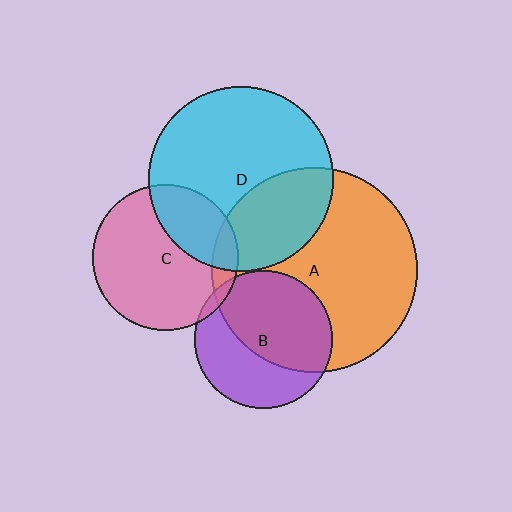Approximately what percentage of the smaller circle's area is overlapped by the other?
Approximately 10%.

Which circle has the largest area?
Circle A (orange).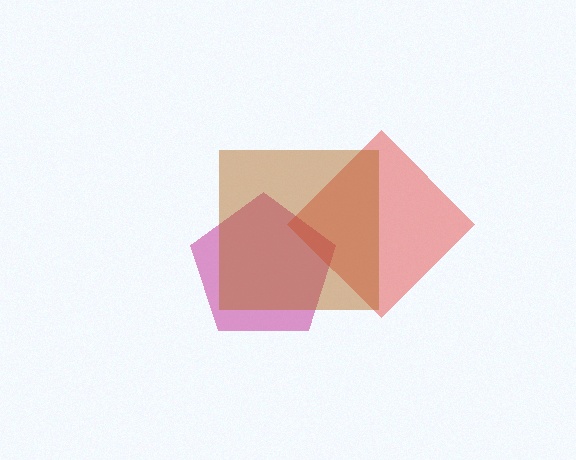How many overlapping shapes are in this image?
There are 3 overlapping shapes in the image.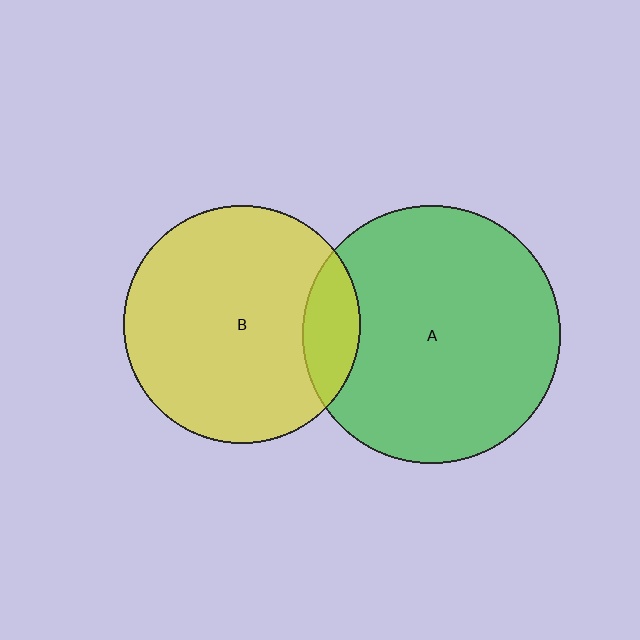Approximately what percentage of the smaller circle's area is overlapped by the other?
Approximately 15%.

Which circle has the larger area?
Circle A (green).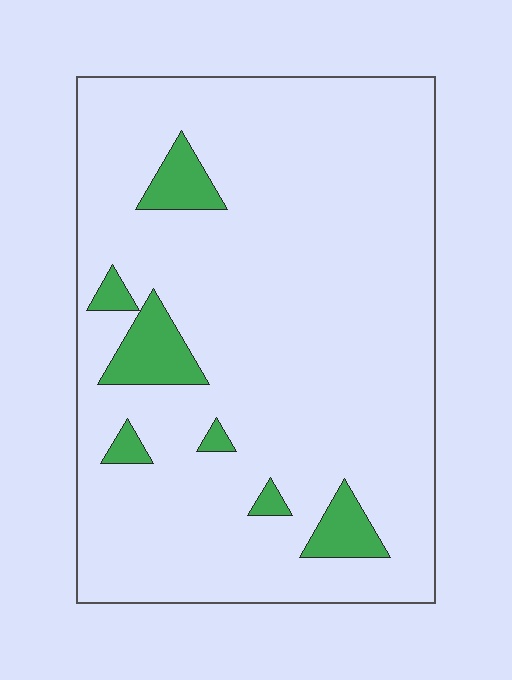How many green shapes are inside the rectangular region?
7.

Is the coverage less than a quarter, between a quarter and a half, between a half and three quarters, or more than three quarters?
Less than a quarter.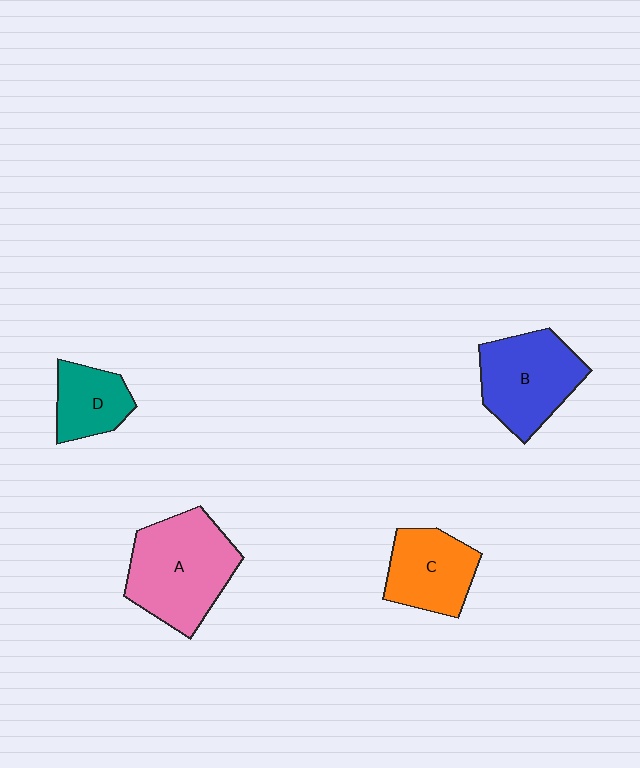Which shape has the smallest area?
Shape D (teal).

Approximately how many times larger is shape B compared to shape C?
Approximately 1.3 times.